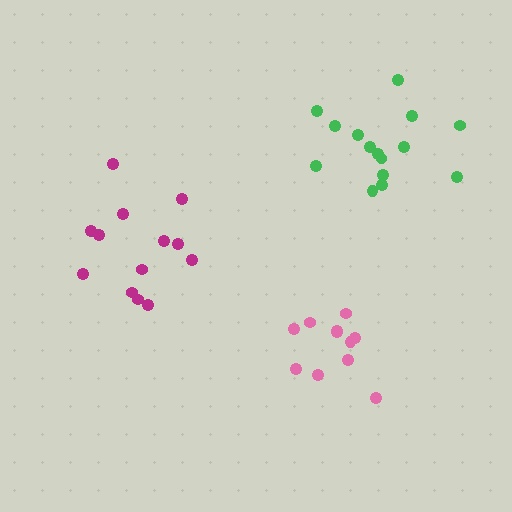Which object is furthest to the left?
The magenta cluster is leftmost.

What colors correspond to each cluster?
The clusters are colored: green, pink, magenta.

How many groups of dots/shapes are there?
There are 3 groups.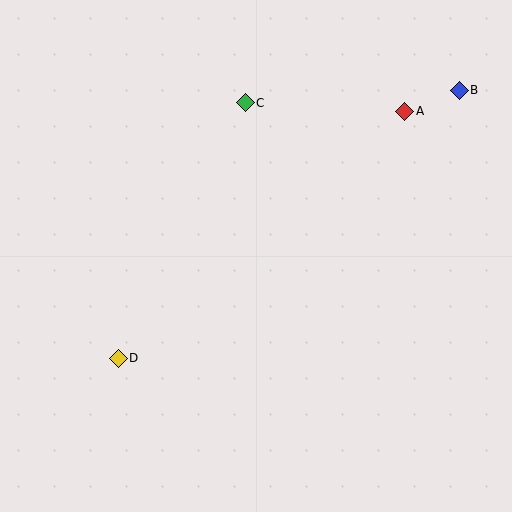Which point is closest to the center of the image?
Point C at (245, 103) is closest to the center.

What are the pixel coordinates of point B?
Point B is at (459, 90).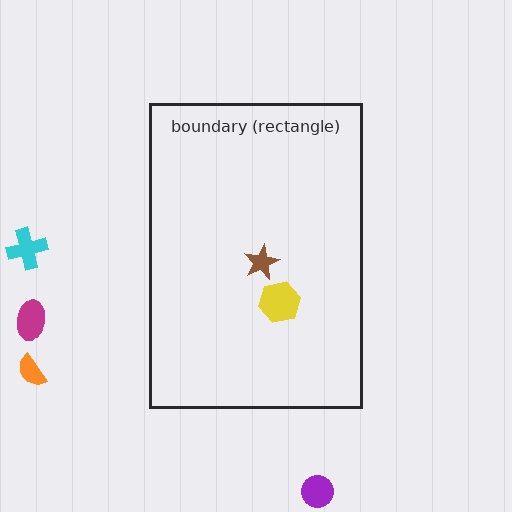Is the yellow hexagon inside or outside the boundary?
Inside.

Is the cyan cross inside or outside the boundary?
Outside.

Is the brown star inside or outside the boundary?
Inside.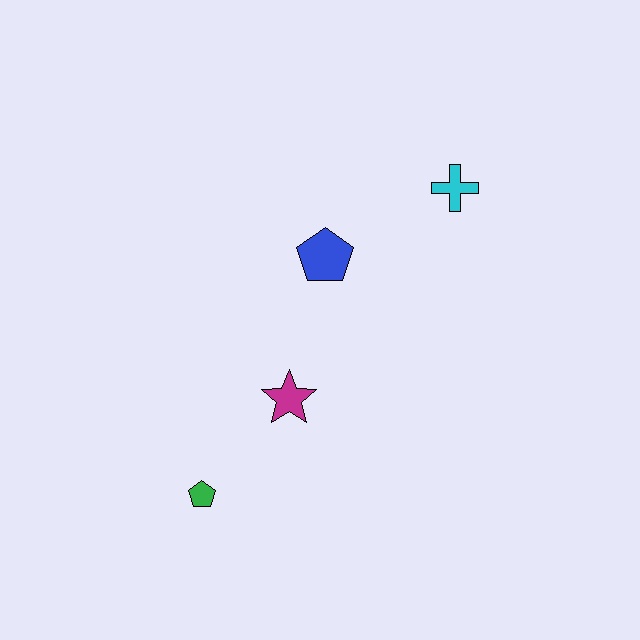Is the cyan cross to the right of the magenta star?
Yes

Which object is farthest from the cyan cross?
The green pentagon is farthest from the cyan cross.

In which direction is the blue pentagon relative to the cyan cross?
The blue pentagon is to the left of the cyan cross.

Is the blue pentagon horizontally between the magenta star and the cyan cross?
Yes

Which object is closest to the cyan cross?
The blue pentagon is closest to the cyan cross.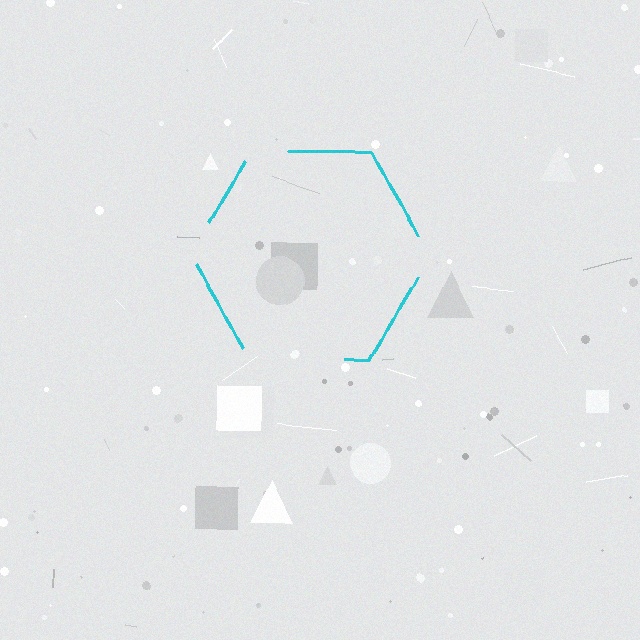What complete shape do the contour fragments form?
The contour fragments form a hexagon.